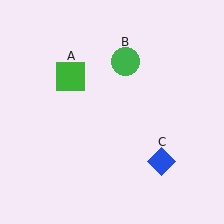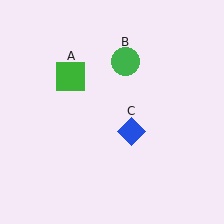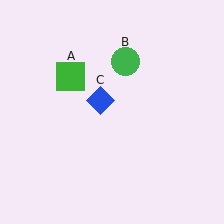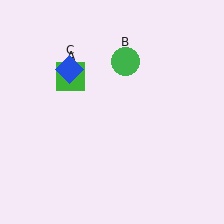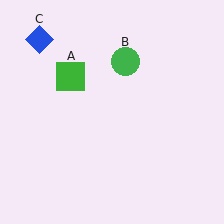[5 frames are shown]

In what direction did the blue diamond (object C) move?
The blue diamond (object C) moved up and to the left.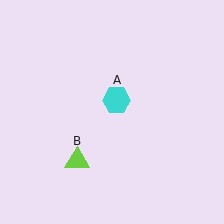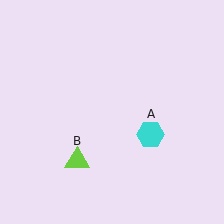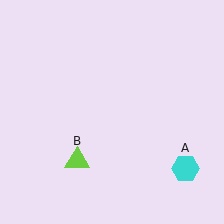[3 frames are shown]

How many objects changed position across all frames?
1 object changed position: cyan hexagon (object A).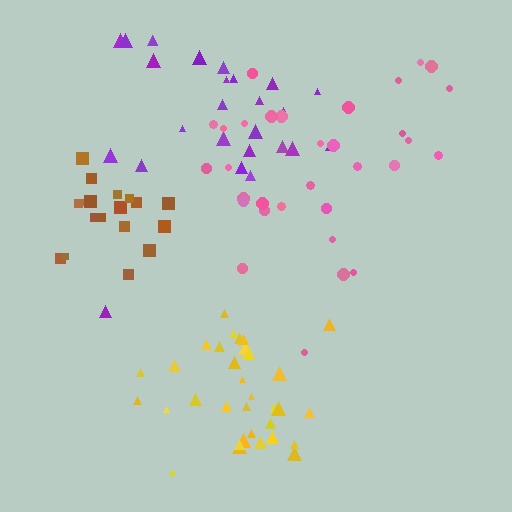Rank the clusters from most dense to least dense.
yellow, brown, pink, purple.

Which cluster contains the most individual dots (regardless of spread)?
Yellow (33).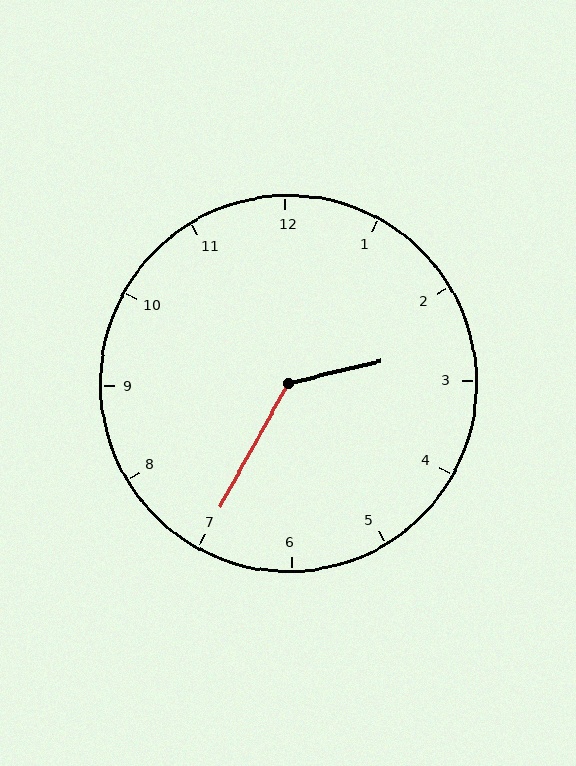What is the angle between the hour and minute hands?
Approximately 132 degrees.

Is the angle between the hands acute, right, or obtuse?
It is obtuse.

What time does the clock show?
2:35.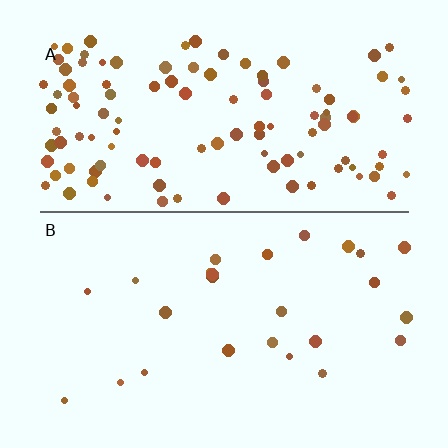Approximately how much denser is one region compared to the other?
Approximately 4.3× — region A over region B.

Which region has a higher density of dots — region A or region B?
A (the top).